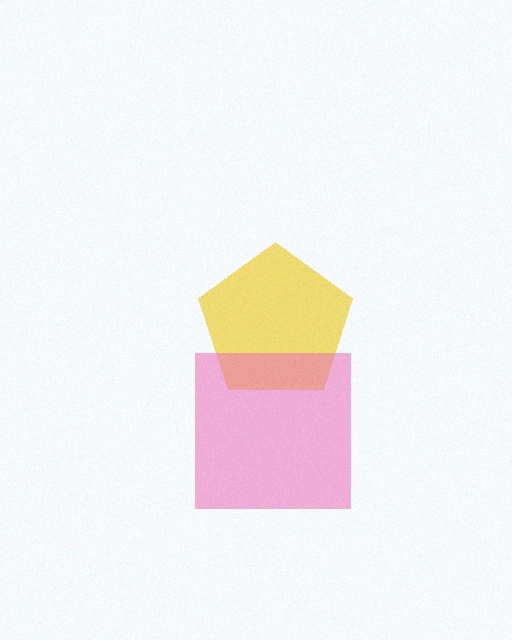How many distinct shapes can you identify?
There are 2 distinct shapes: a yellow pentagon, a pink square.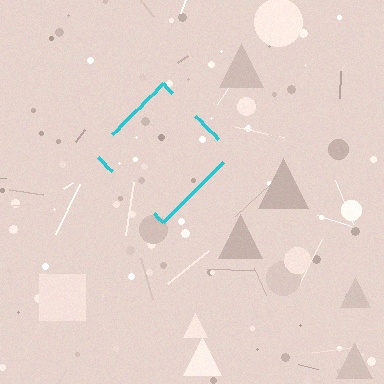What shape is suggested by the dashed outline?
The dashed outline suggests a diamond.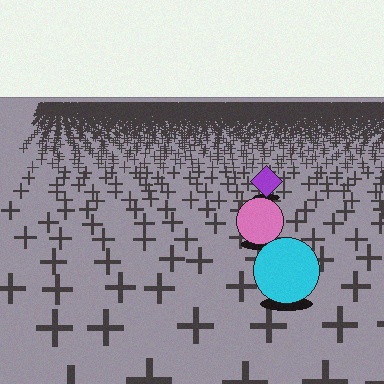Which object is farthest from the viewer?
The purple diamond is farthest from the viewer. It appears smaller and the ground texture around it is denser.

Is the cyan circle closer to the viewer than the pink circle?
Yes. The cyan circle is closer — you can tell from the texture gradient: the ground texture is coarser near it.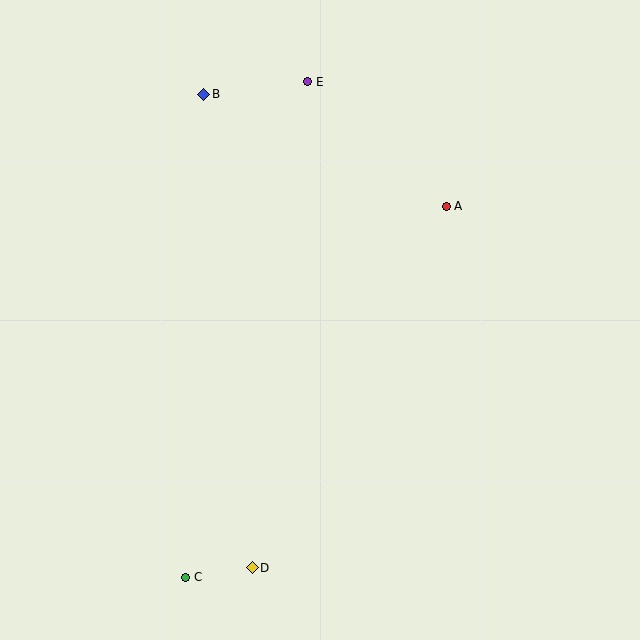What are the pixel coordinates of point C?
Point C is at (185, 577).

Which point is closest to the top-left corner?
Point B is closest to the top-left corner.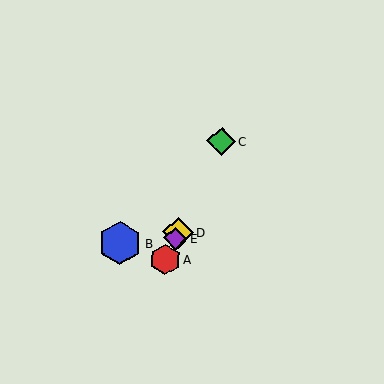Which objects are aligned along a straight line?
Objects A, C, D, E are aligned along a straight line.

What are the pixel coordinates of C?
Object C is at (221, 141).